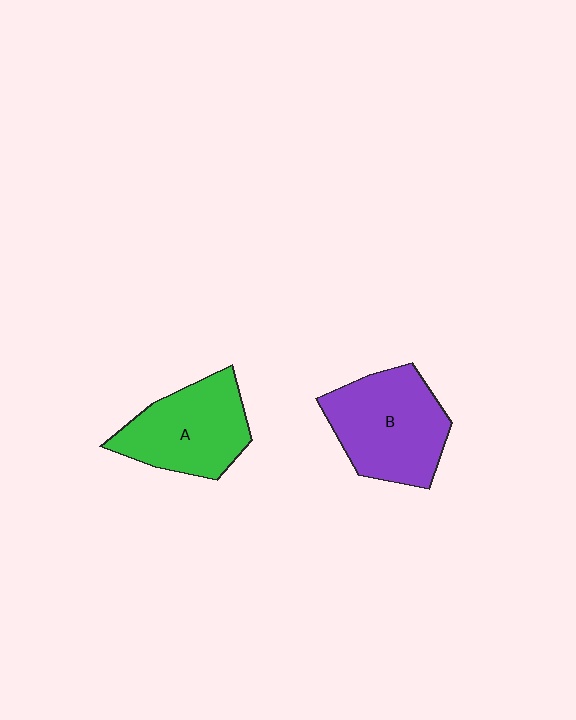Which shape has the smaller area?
Shape A (green).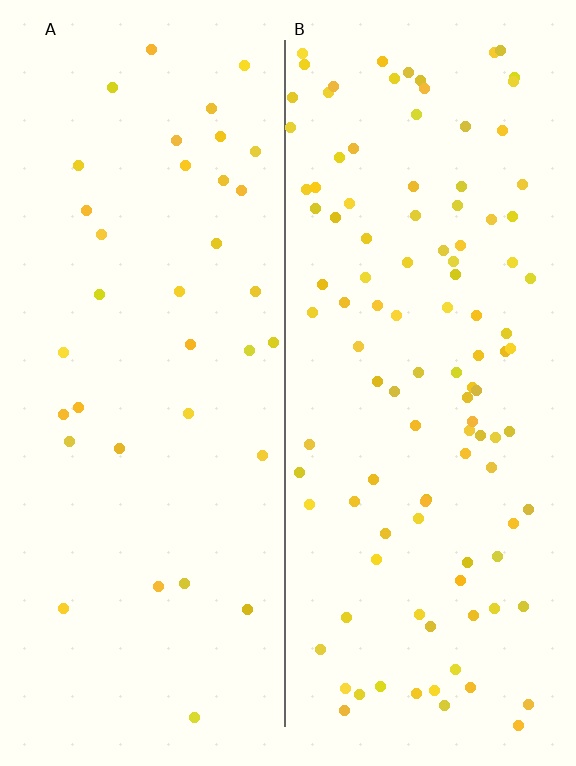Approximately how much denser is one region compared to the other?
Approximately 3.1× — region B over region A.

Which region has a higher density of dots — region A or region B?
B (the right).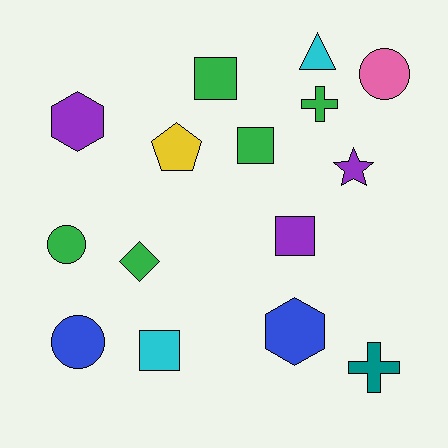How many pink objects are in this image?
There is 1 pink object.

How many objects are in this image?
There are 15 objects.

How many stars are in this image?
There is 1 star.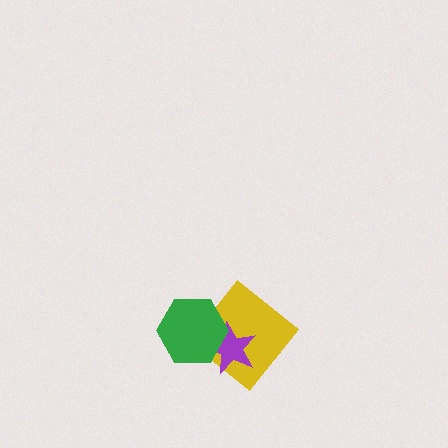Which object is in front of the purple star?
The green hexagon is in front of the purple star.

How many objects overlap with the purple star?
2 objects overlap with the purple star.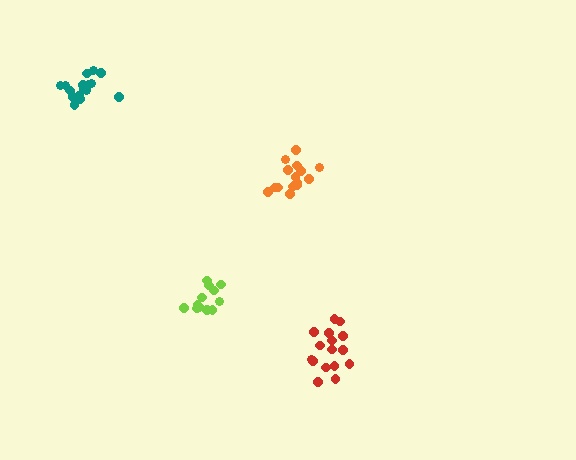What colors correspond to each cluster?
The clusters are colored: teal, orange, lime, red.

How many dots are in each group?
Group 1: 17 dots, Group 2: 15 dots, Group 3: 13 dots, Group 4: 16 dots (61 total).